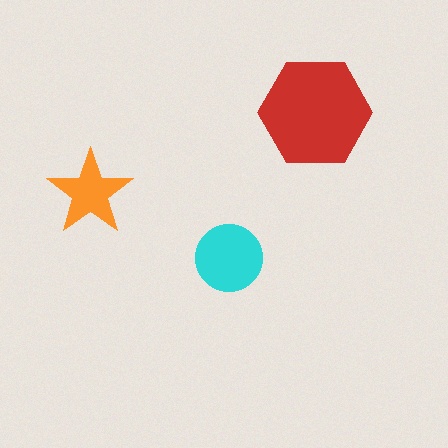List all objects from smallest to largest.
The orange star, the cyan circle, the red hexagon.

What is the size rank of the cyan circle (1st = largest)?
2nd.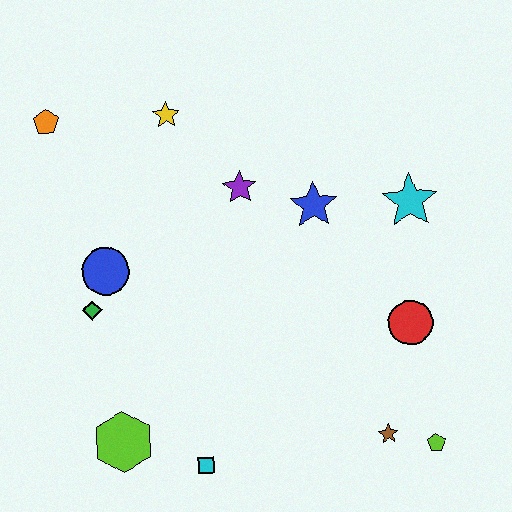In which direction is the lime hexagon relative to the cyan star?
The lime hexagon is to the left of the cyan star.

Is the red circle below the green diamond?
Yes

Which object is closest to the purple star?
The blue star is closest to the purple star.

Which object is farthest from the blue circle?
The lime pentagon is farthest from the blue circle.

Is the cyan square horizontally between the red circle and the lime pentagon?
No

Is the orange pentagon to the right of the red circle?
No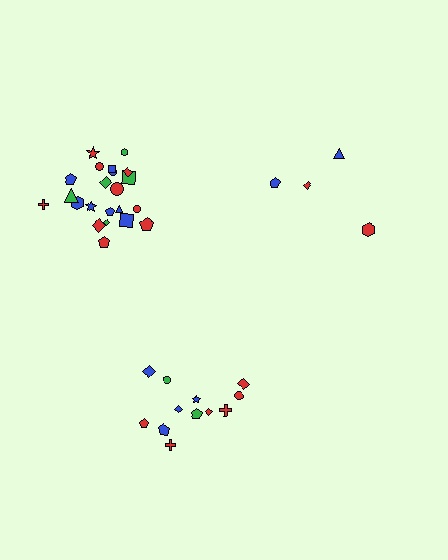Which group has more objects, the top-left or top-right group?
The top-left group.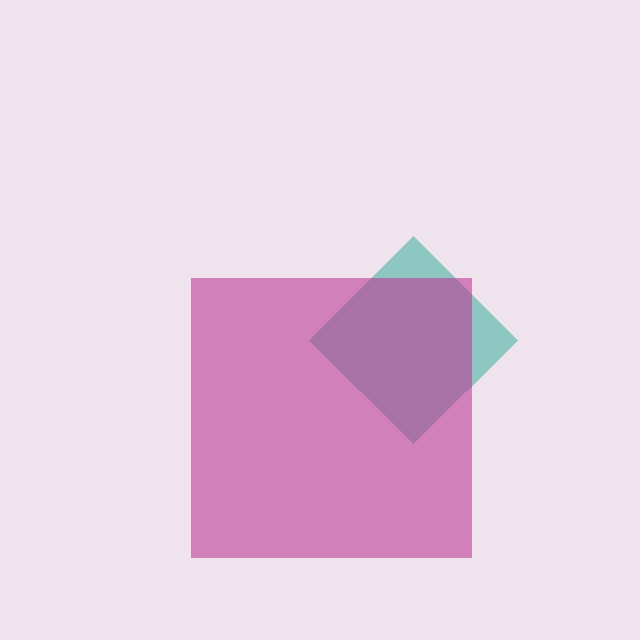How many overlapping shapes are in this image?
There are 2 overlapping shapes in the image.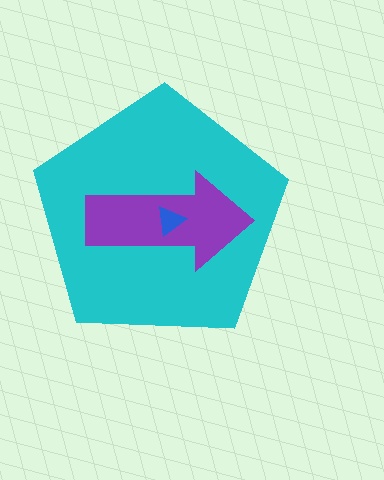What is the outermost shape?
The cyan pentagon.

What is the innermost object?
The blue triangle.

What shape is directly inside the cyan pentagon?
The purple arrow.